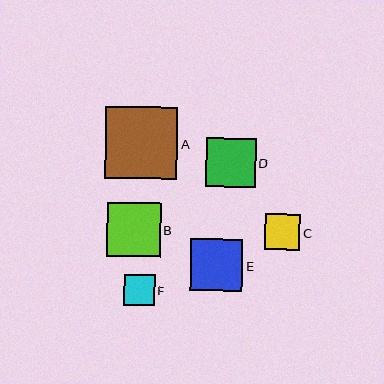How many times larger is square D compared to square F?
Square D is approximately 1.6 times the size of square F.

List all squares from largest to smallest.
From largest to smallest: A, B, E, D, C, F.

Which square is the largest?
Square A is the largest with a size of approximately 72 pixels.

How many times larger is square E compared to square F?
Square E is approximately 1.7 times the size of square F.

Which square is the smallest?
Square F is the smallest with a size of approximately 31 pixels.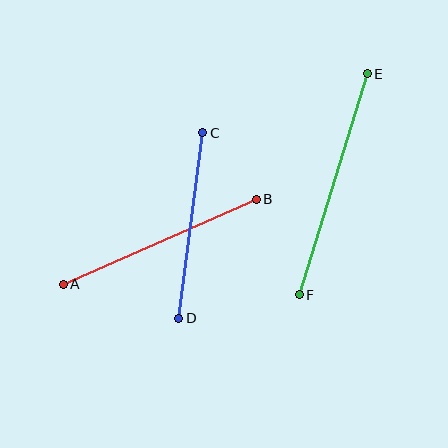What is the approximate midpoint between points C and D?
The midpoint is at approximately (191, 225) pixels.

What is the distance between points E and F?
The distance is approximately 231 pixels.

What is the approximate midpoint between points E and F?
The midpoint is at approximately (333, 184) pixels.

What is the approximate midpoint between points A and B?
The midpoint is at approximately (160, 242) pixels.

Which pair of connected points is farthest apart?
Points E and F are farthest apart.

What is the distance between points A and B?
The distance is approximately 211 pixels.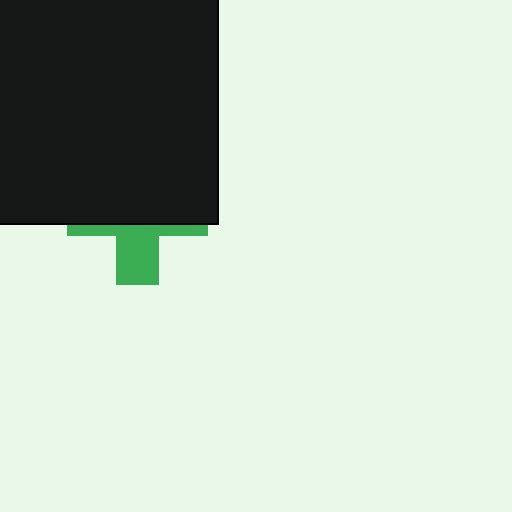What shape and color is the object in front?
The object in front is a black square.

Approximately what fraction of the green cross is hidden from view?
Roughly 65% of the green cross is hidden behind the black square.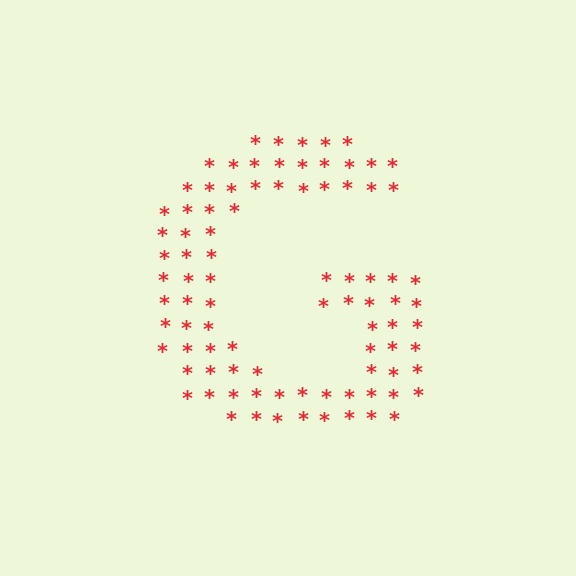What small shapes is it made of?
It is made of small asterisks.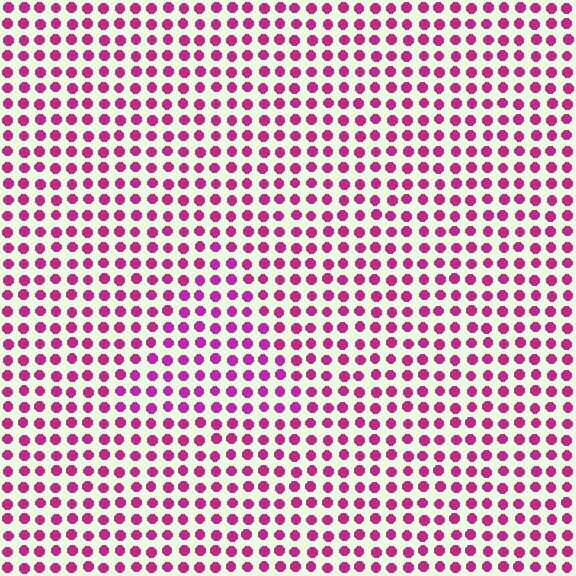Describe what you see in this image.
The image is filled with small magenta elements in a uniform arrangement. A triangle-shaped region is visible where the elements are tinted to a slightly different hue, forming a subtle color boundary.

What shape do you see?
I see a triangle.